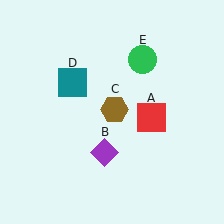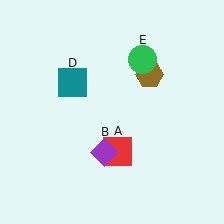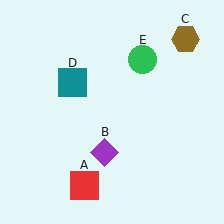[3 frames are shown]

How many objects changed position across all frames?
2 objects changed position: red square (object A), brown hexagon (object C).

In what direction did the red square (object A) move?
The red square (object A) moved down and to the left.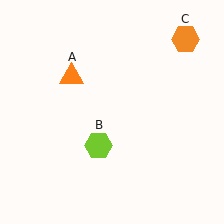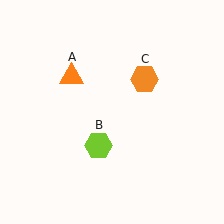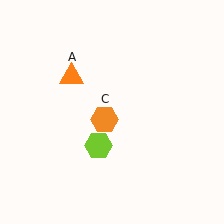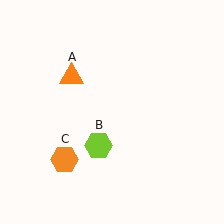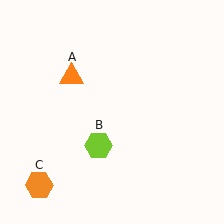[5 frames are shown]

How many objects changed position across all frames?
1 object changed position: orange hexagon (object C).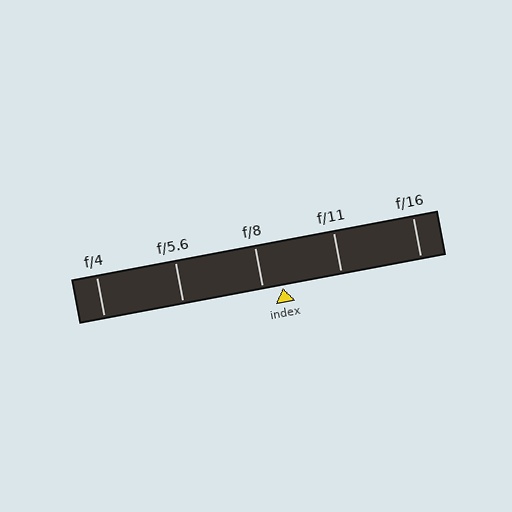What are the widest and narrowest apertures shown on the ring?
The widest aperture shown is f/4 and the narrowest is f/16.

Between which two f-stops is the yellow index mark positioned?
The index mark is between f/8 and f/11.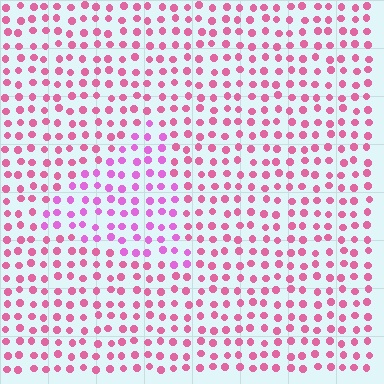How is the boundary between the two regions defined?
The boundary is defined purely by a slight shift in hue (about 28 degrees). Spacing, size, and orientation are identical on both sides.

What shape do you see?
I see a triangle.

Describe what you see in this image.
The image is filled with small pink elements in a uniform arrangement. A triangle-shaped region is visible where the elements are tinted to a slightly different hue, forming a subtle color boundary.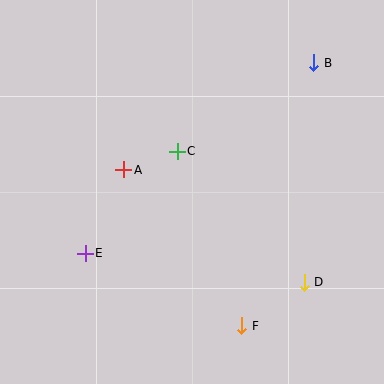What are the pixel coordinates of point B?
Point B is at (314, 63).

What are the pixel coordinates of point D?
Point D is at (304, 282).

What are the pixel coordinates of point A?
Point A is at (124, 170).